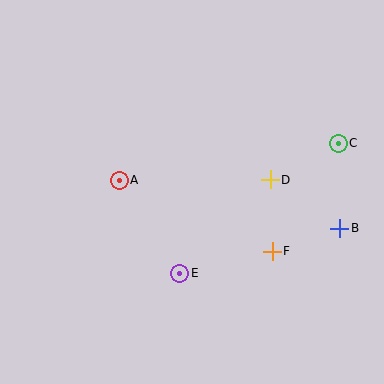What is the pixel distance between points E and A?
The distance between E and A is 111 pixels.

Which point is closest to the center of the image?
Point A at (119, 180) is closest to the center.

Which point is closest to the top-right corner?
Point C is closest to the top-right corner.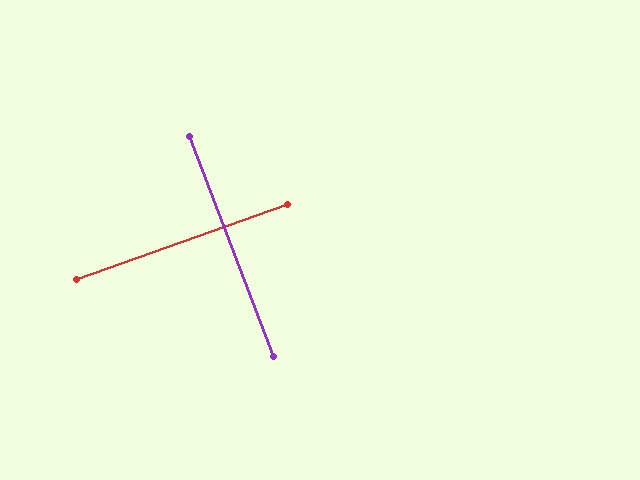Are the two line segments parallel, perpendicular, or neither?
Perpendicular — they meet at approximately 89°.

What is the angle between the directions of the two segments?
Approximately 89 degrees.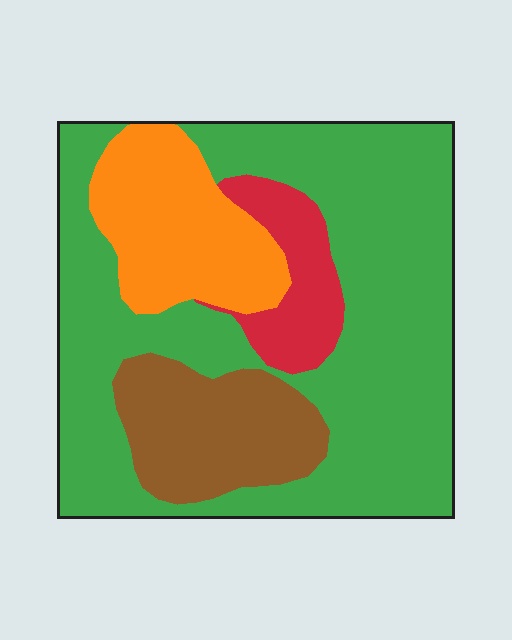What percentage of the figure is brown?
Brown covers around 15% of the figure.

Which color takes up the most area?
Green, at roughly 60%.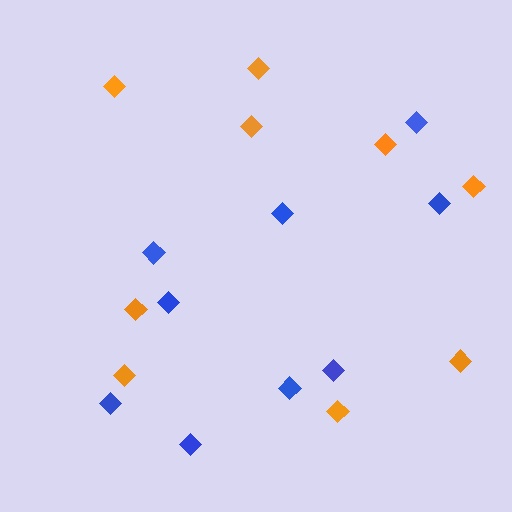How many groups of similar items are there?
There are 2 groups: one group of orange diamonds (9) and one group of blue diamonds (9).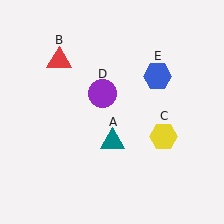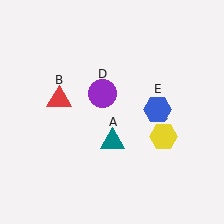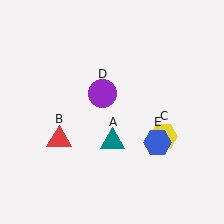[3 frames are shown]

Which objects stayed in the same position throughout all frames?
Teal triangle (object A) and yellow hexagon (object C) and purple circle (object D) remained stationary.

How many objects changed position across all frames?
2 objects changed position: red triangle (object B), blue hexagon (object E).